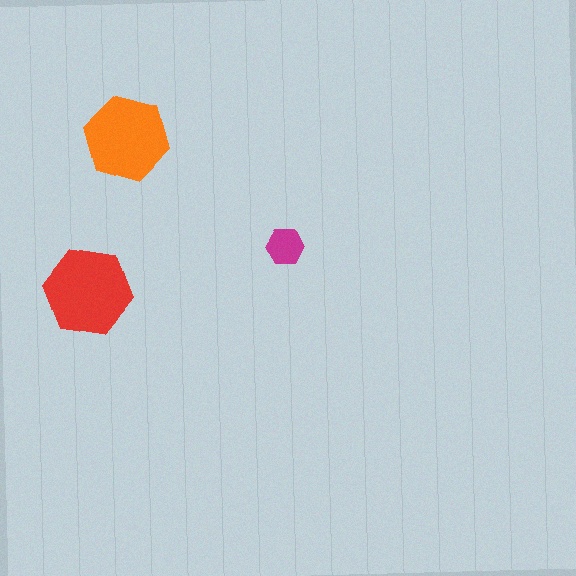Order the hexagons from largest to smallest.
the red one, the orange one, the magenta one.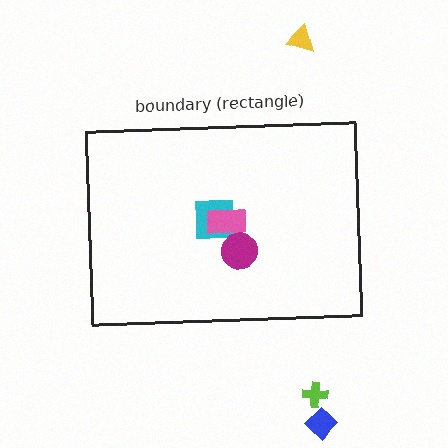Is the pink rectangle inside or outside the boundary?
Inside.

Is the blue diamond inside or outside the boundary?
Outside.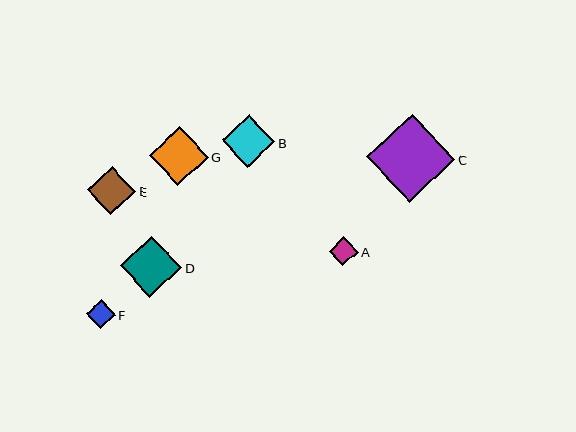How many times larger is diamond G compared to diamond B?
Diamond G is approximately 1.1 times the size of diamond B.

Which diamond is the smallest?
Diamond F is the smallest with a size of approximately 29 pixels.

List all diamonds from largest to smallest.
From largest to smallest: C, D, G, B, E, A, F.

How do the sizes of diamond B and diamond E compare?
Diamond B and diamond E are approximately the same size.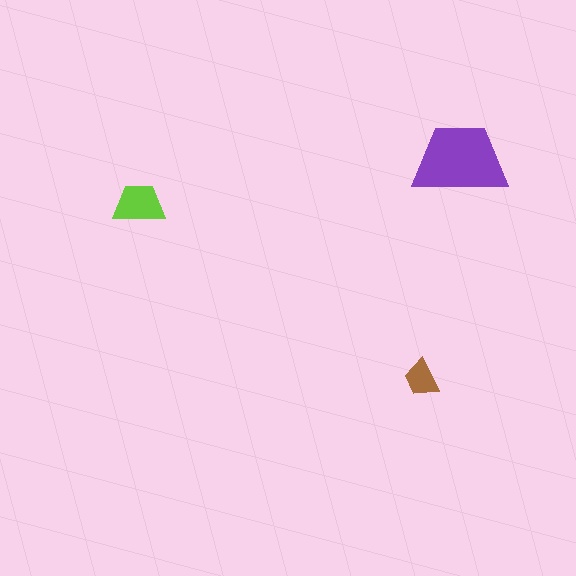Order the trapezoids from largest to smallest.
the purple one, the lime one, the brown one.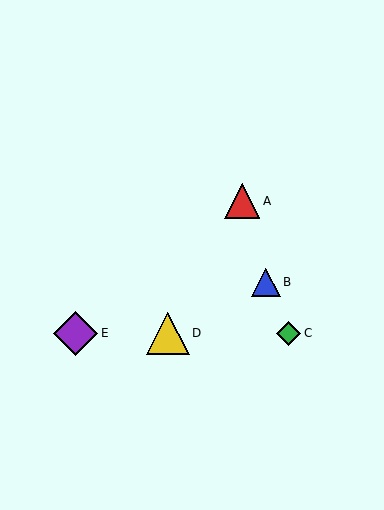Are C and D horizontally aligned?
Yes, both are at y≈333.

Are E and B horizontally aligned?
No, E is at y≈333 and B is at y≈282.